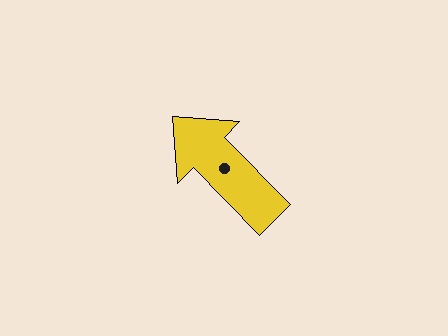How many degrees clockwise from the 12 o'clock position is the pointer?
Approximately 315 degrees.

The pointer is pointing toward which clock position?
Roughly 11 o'clock.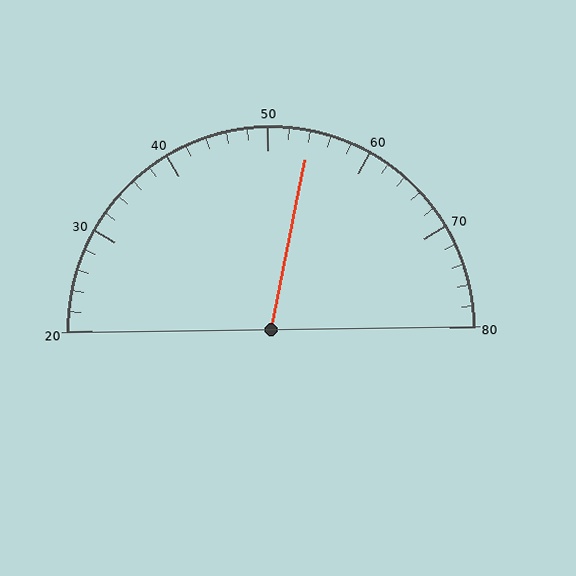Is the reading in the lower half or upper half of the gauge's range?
The reading is in the upper half of the range (20 to 80).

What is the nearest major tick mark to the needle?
The nearest major tick mark is 50.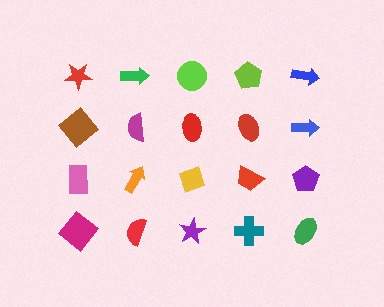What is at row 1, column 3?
A lime circle.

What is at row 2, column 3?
A red ellipse.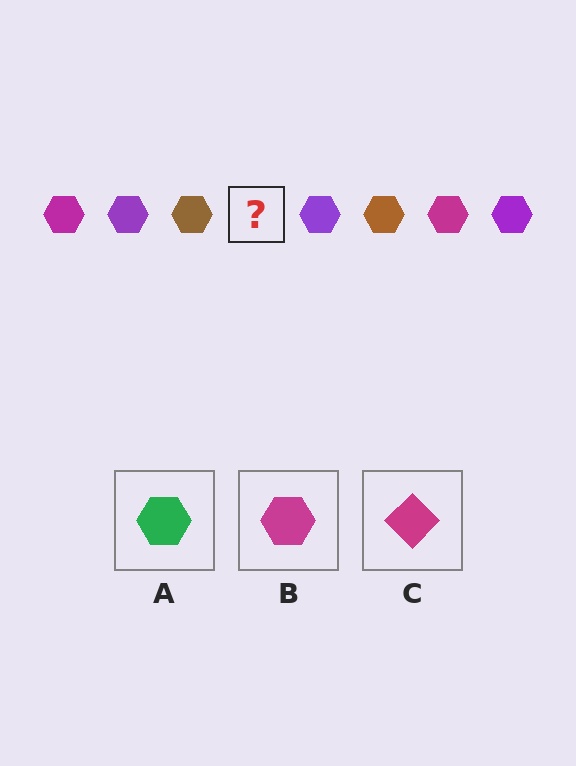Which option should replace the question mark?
Option B.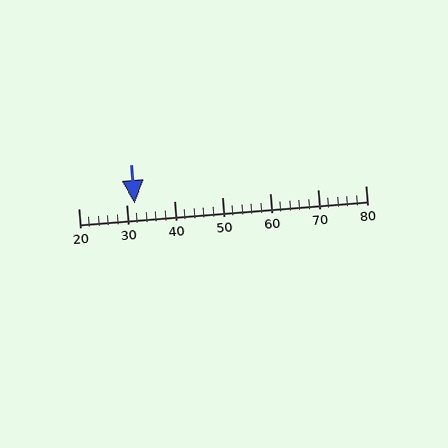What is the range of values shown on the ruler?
The ruler shows values from 20 to 80.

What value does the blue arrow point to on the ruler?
The blue arrow points to approximately 32.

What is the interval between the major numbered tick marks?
The major tick marks are spaced 10 units apart.